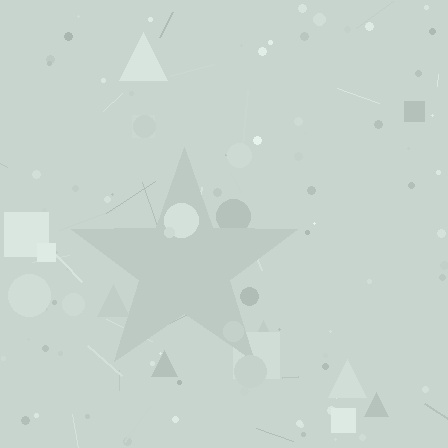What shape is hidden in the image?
A star is hidden in the image.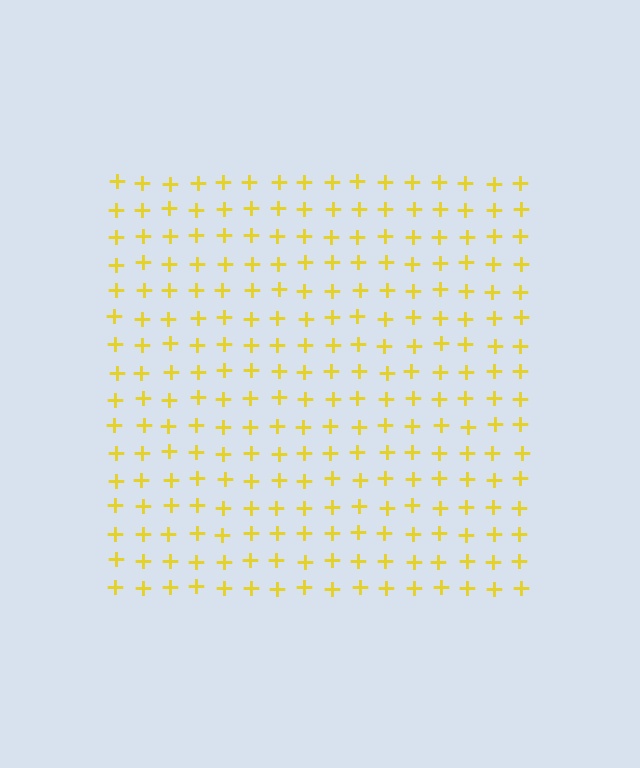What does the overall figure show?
The overall figure shows a square.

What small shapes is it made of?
It is made of small plus signs.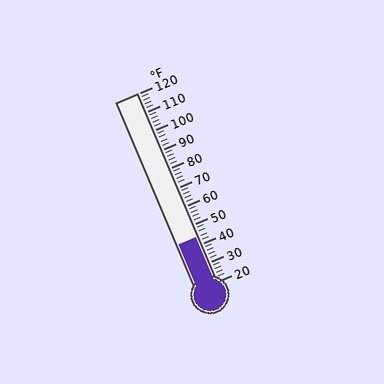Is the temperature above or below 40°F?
The temperature is above 40°F.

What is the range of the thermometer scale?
The thermometer scale ranges from 20°F to 120°F.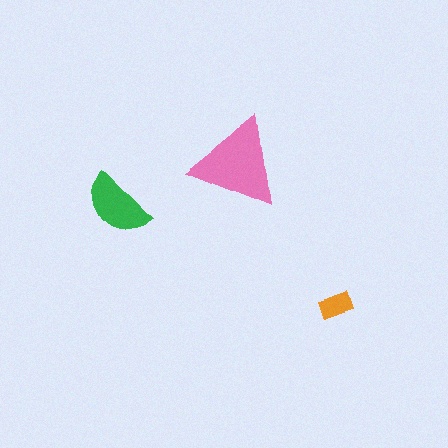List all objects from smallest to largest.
The orange rectangle, the green semicircle, the pink triangle.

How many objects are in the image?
There are 3 objects in the image.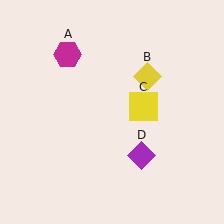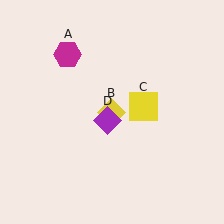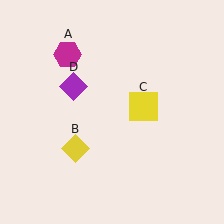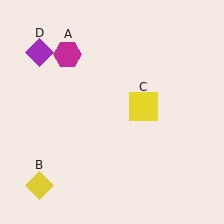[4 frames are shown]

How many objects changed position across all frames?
2 objects changed position: yellow diamond (object B), purple diamond (object D).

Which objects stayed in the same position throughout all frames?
Magenta hexagon (object A) and yellow square (object C) remained stationary.